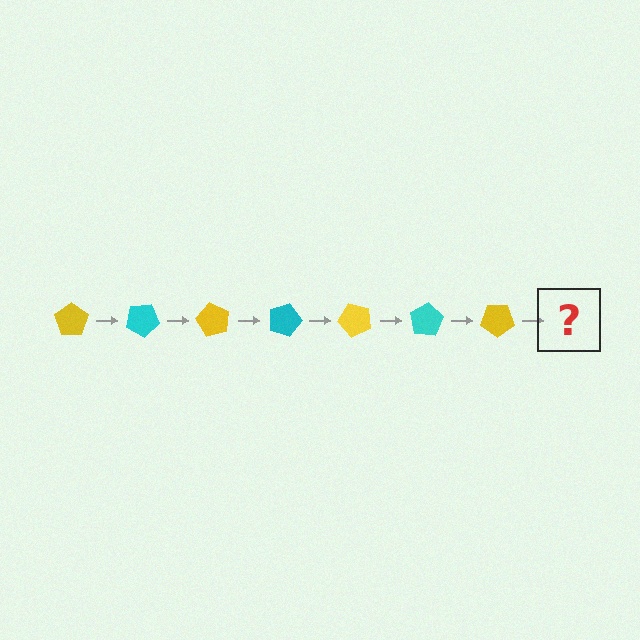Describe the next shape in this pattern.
It should be a cyan pentagon, rotated 210 degrees from the start.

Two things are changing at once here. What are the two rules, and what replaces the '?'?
The two rules are that it rotates 30 degrees each step and the color cycles through yellow and cyan. The '?' should be a cyan pentagon, rotated 210 degrees from the start.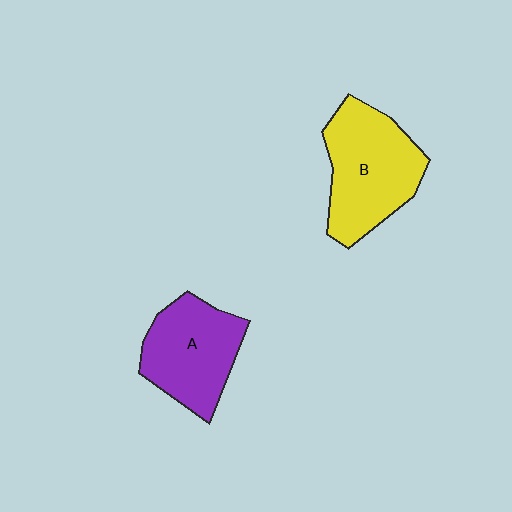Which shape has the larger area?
Shape B (yellow).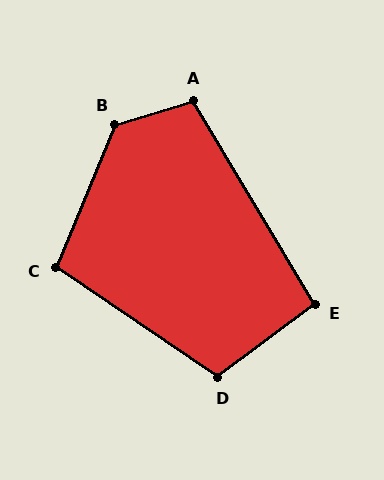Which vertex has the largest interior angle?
B, at approximately 129 degrees.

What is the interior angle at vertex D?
Approximately 109 degrees (obtuse).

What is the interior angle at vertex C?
Approximately 102 degrees (obtuse).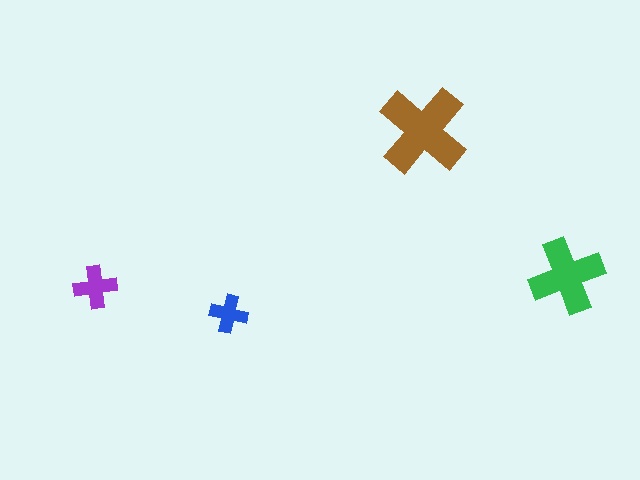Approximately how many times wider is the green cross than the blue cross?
About 2 times wider.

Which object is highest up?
The brown cross is topmost.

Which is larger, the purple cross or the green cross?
The green one.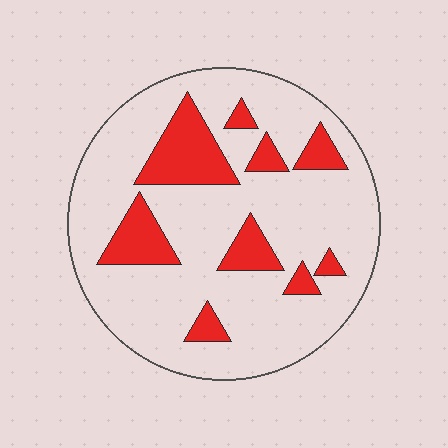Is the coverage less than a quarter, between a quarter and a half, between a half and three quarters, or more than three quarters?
Less than a quarter.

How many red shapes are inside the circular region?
9.